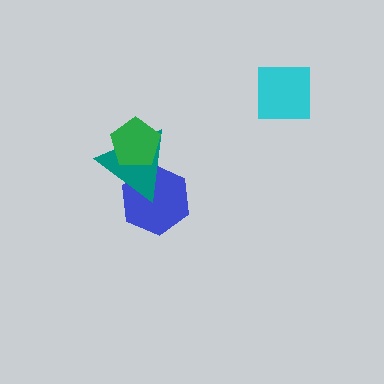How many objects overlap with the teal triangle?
2 objects overlap with the teal triangle.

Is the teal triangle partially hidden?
Yes, it is partially covered by another shape.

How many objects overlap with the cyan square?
0 objects overlap with the cyan square.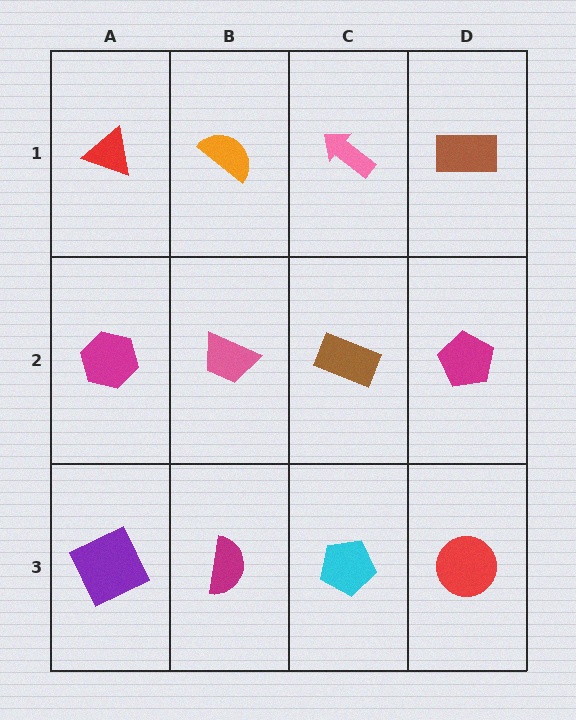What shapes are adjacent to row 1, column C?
A brown rectangle (row 2, column C), an orange semicircle (row 1, column B), a brown rectangle (row 1, column D).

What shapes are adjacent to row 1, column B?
A pink trapezoid (row 2, column B), a red triangle (row 1, column A), a pink arrow (row 1, column C).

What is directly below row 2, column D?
A red circle.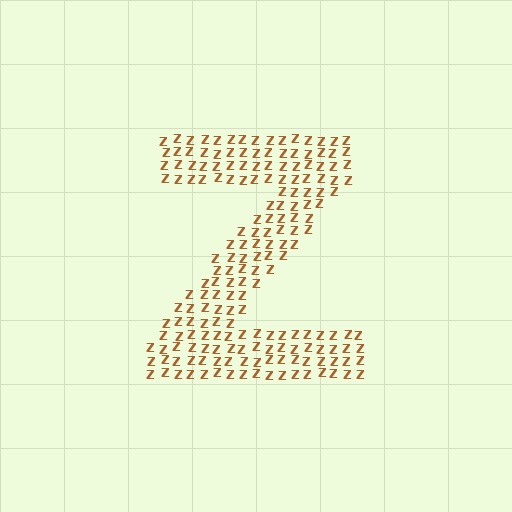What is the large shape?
The large shape is the letter Z.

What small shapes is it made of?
It is made of small letter Z's.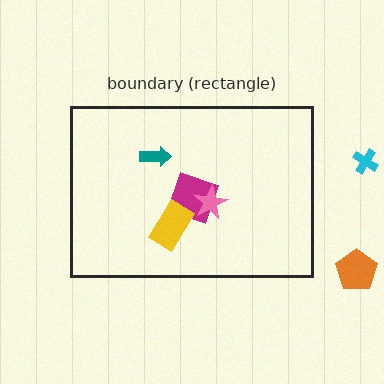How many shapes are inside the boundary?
4 inside, 2 outside.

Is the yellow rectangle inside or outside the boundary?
Inside.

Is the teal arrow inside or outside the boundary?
Inside.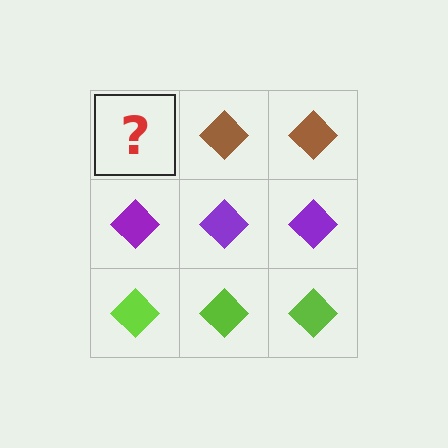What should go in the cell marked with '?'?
The missing cell should contain a brown diamond.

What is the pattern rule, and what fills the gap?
The rule is that each row has a consistent color. The gap should be filled with a brown diamond.